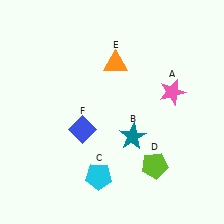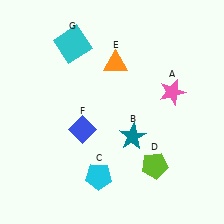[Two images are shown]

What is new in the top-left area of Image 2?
A cyan square (G) was added in the top-left area of Image 2.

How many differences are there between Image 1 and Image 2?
There is 1 difference between the two images.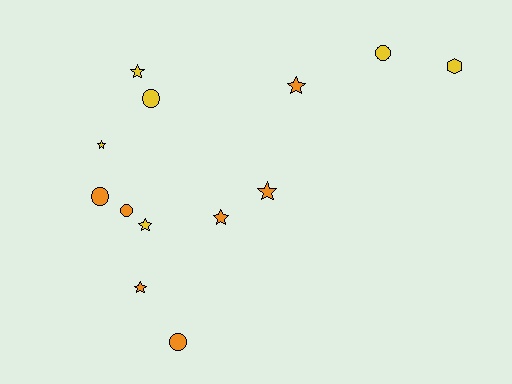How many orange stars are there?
There are 4 orange stars.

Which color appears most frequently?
Orange, with 7 objects.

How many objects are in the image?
There are 13 objects.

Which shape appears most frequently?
Star, with 7 objects.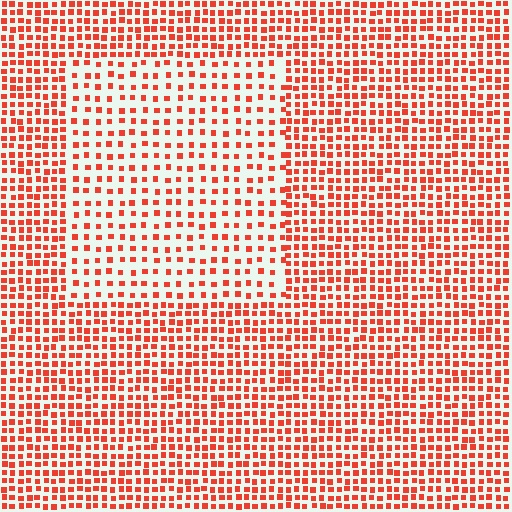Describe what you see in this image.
The image contains small red elements arranged at two different densities. A rectangle-shaped region is visible where the elements are less densely packed than the surrounding area.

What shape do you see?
I see a rectangle.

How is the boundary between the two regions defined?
The boundary is defined by a change in element density (approximately 1.9x ratio). All elements are the same color, size, and shape.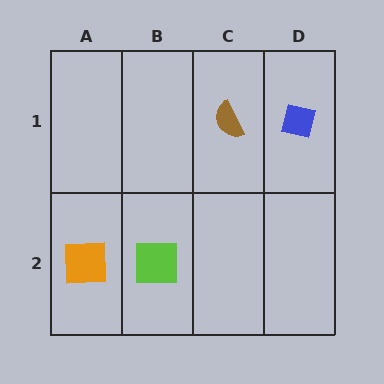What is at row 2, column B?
A lime square.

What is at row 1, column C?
A brown semicircle.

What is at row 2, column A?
An orange square.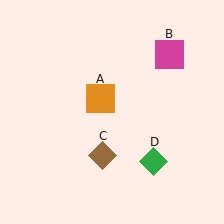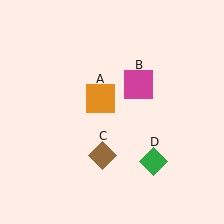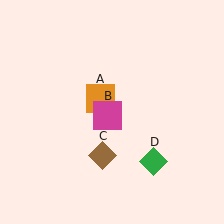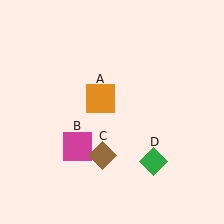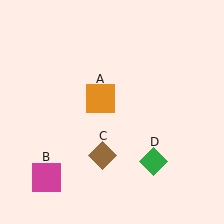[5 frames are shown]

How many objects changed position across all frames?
1 object changed position: magenta square (object B).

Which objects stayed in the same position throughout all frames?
Orange square (object A) and brown diamond (object C) and green diamond (object D) remained stationary.